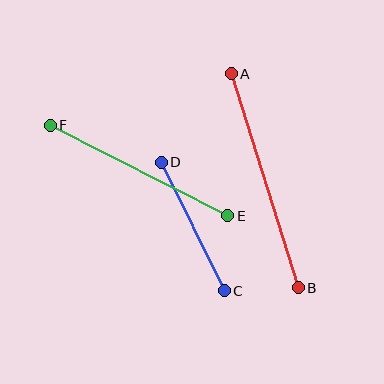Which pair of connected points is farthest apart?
Points A and B are farthest apart.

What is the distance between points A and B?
The distance is approximately 224 pixels.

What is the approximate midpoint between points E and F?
The midpoint is at approximately (139, 171) pixels.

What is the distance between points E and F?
The distance is approximately 199 pixels.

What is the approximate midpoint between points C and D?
The midpoint is at approximately (193, 227) pixels.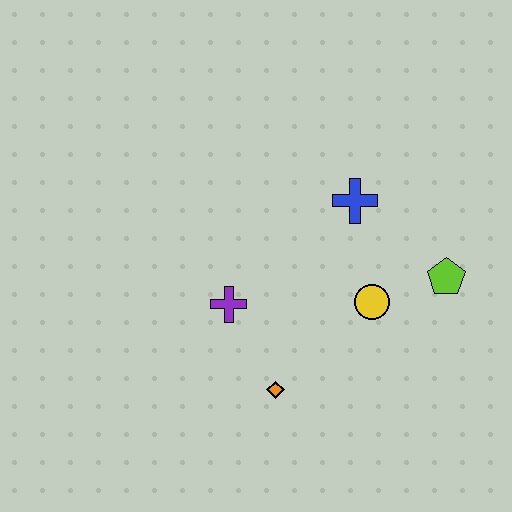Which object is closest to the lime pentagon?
The yellow circle is closest to the lime pentagon.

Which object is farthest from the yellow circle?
The purple cross is farthest from the yellow circle.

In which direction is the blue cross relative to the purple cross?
The blue cross is to the right of the purple cross.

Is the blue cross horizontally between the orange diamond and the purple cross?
No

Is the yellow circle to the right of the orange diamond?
Yes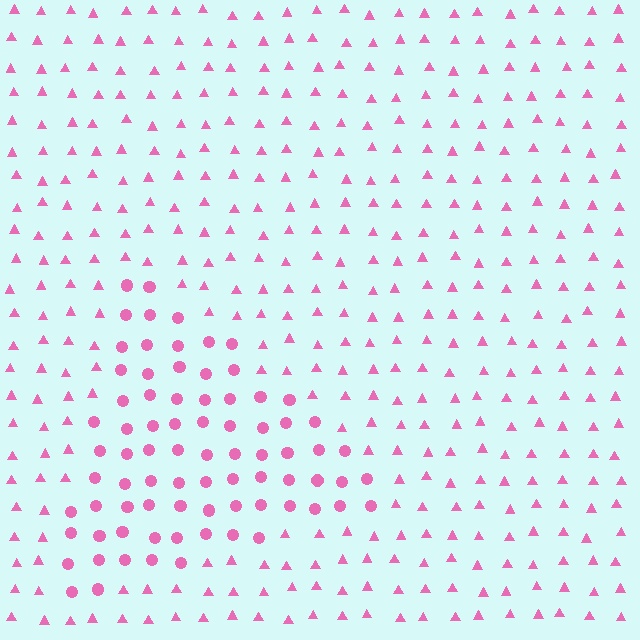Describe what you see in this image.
The image is filled with small pink elements arranged in a uniform grid. A triangle-shaped region contains circles, while the surrounding area contains triangles. The boundary is defined purely by the change in element shape.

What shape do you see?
I see a triangle.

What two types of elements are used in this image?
The image uses circles inside the triangle region and triangles outside it.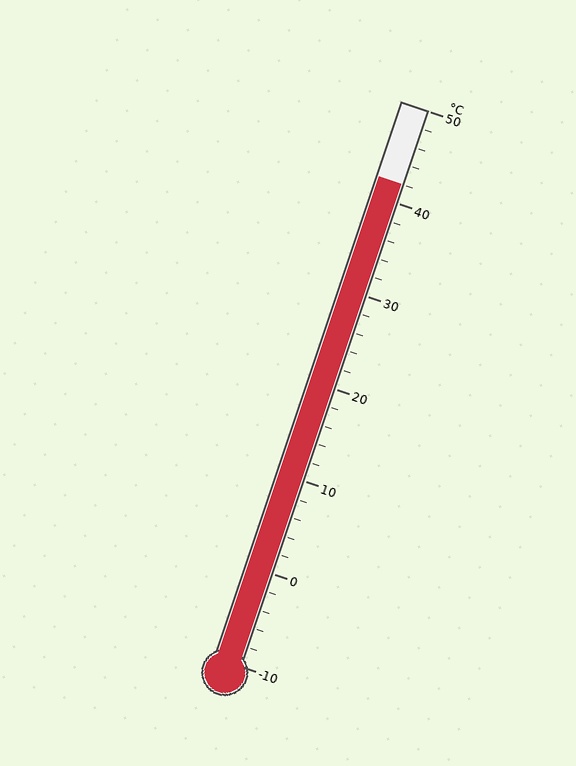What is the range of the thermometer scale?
The thermometer scale ranges from -10°C to 50°C.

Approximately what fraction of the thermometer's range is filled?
The thermometer is filled to approximately 85% of its range.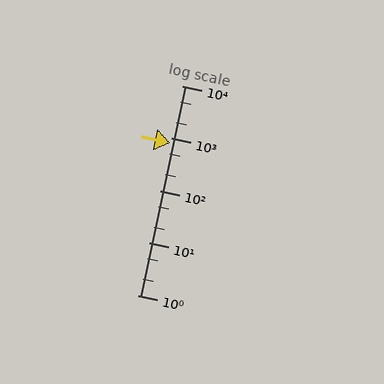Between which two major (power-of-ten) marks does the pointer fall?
The pointer is between 100 and 1000.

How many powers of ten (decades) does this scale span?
The scale spans 4 decades, from 1 to 10000.